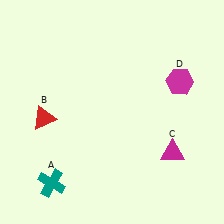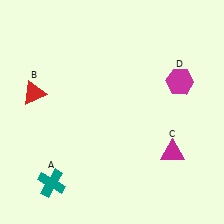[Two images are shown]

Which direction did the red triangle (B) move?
The red triangle (B) moved up.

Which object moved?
The red triangle (B) moved up.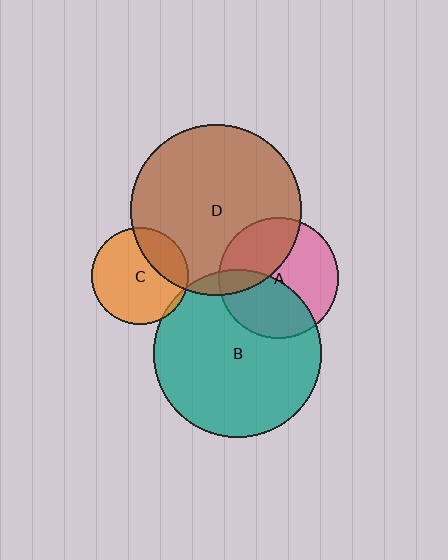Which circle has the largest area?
Circle D (brown).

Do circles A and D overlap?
Yes.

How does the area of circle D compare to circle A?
Approximately 2.0 times.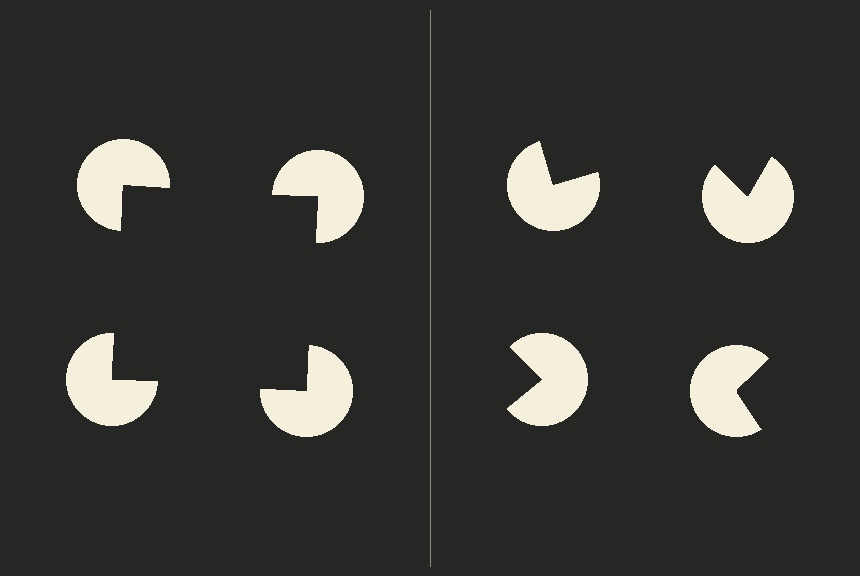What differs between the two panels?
The pac-man discs are positioned identically on both sides; only the wedge orientations differ. On the left they align to a square; on the right they are misaligned.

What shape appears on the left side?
An illusory square.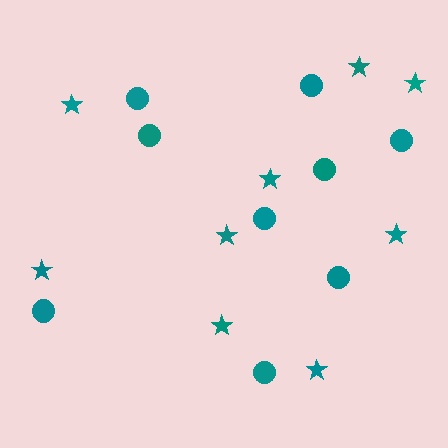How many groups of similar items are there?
There are 2 groups: one group of circles (9) and one group of stars (9).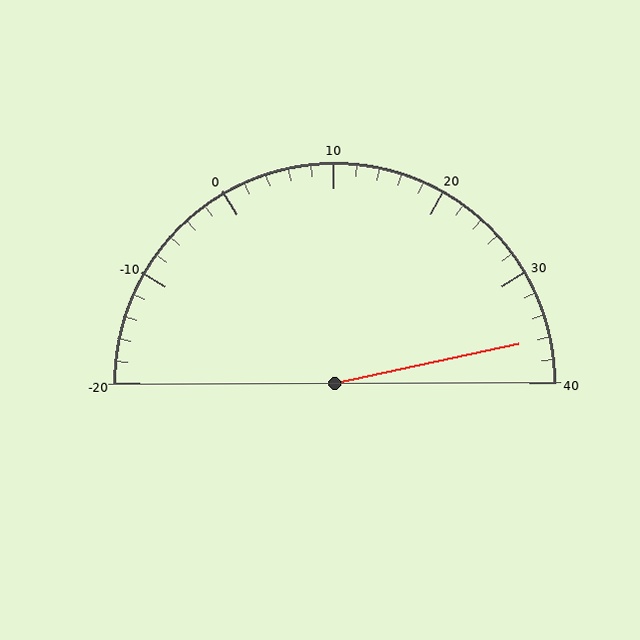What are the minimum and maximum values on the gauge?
The gauge ranges from -20 to 40.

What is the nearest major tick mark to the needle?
The nearest major tick mark is 40.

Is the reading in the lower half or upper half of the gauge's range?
The reading is in the upper half of the range (-20 to 40).